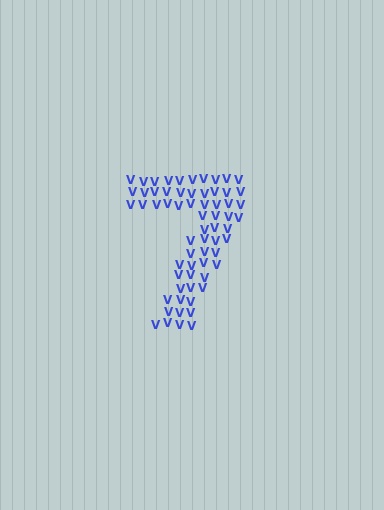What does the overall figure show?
The overall figure shows the digit 7.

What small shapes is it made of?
It is made of small letter V's.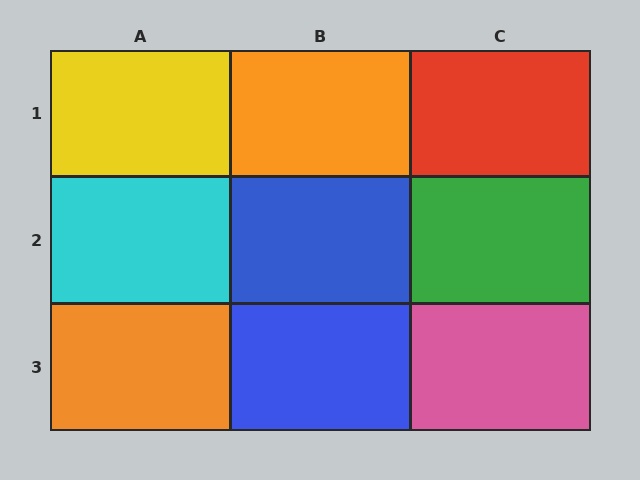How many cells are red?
1 cell is red.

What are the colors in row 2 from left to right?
Cyan, blue, green.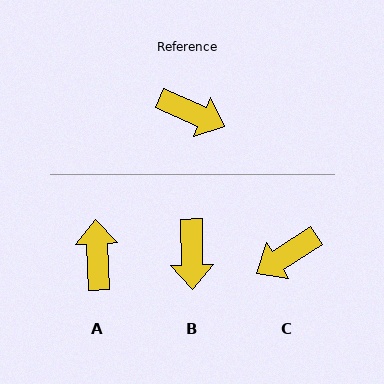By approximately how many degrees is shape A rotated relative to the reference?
Approximately 117 degrees counter-clockwise.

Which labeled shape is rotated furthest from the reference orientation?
C, about 124 degrees away.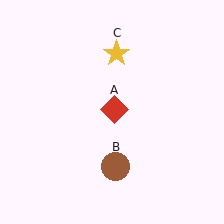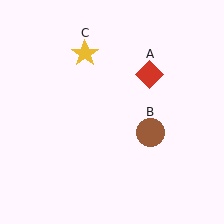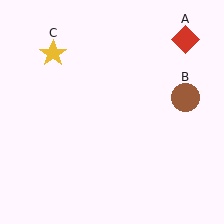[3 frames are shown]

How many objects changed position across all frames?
3 objects changed position: red diamond (object A), brown circle (object B), yellow star (object C).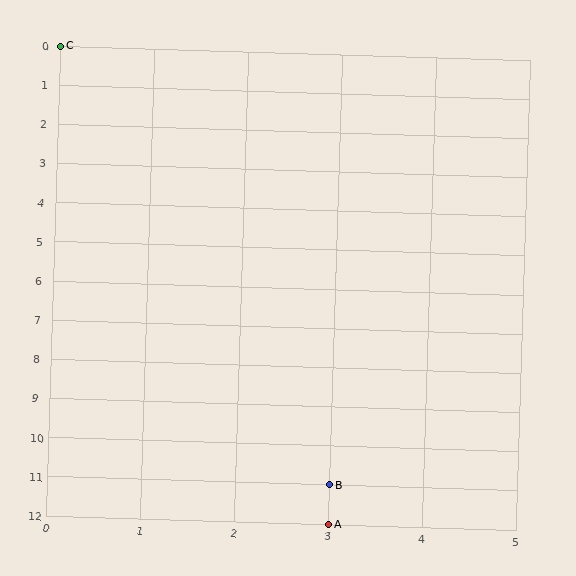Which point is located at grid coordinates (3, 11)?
Point B is at (3, 11).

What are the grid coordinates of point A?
Point A is at grid coordinates (3, 12).